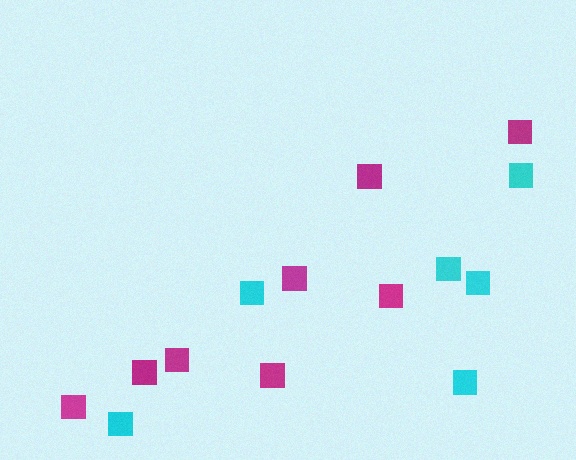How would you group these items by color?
There are 2 groups: one group of magenta squares (8) and one group of cyan squares (6).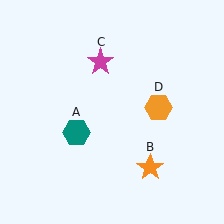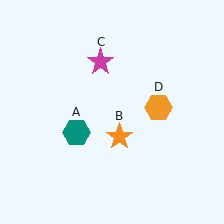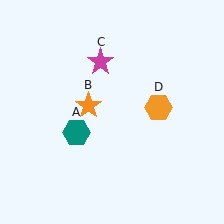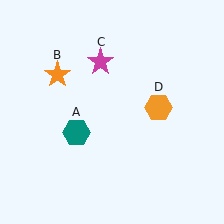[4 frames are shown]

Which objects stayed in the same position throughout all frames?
Teal hexagon (object A) and magenta star (object C) and orange hexagon (object D) remained stationary.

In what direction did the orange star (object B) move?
The orange star (object B) moved up and to the left.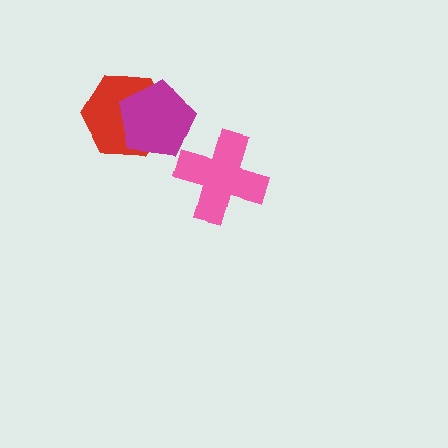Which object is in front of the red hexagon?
The magenta pentagon is in front of the red hexagon.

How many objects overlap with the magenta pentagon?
1 object overlaps with the magenta pentagon.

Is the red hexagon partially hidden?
Yes, it is partially covered by another shape.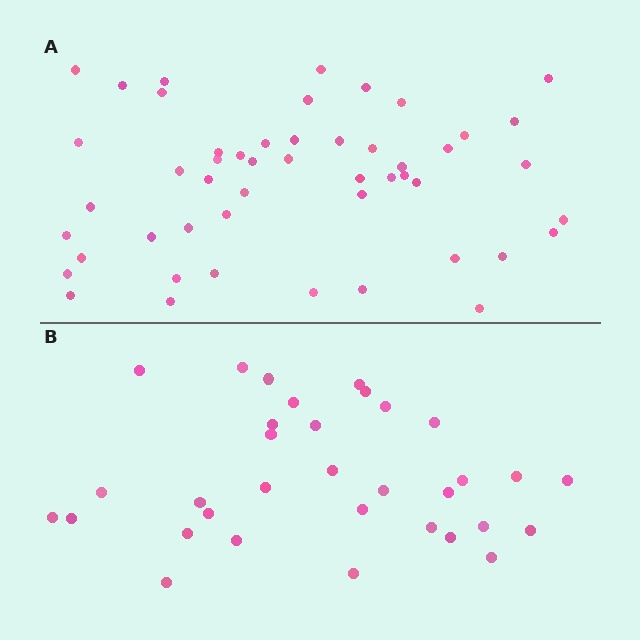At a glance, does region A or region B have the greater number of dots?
Region A (the top region) has more dots.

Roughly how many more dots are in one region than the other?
Region A has approximately 15 more dots than region B.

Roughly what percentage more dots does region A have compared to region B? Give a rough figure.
About 50% more.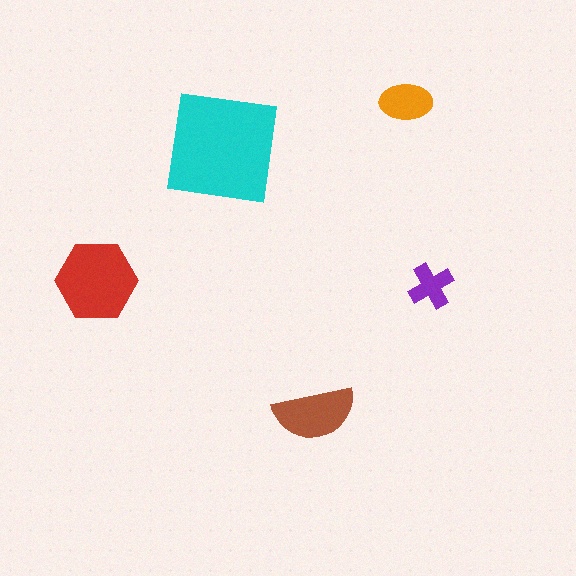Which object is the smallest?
The purple cross.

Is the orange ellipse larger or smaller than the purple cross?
Larger.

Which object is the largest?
The cyan square.